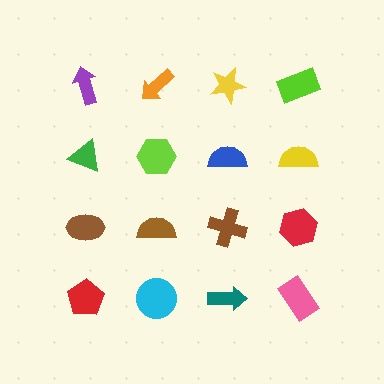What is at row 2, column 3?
A blue semicircle.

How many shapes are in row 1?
4 shapes.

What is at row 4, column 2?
A cyan circle.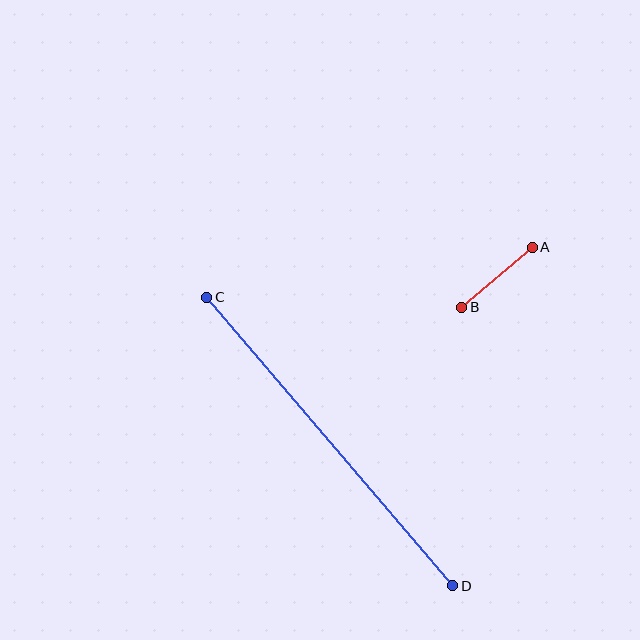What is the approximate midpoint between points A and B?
The midpoint is at approximately (497, 277) pixels.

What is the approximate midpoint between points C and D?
The midpoint is at approximately (330, 442) pixels.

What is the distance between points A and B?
The distance is approximately 92 pixels.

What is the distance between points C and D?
The distance is approximately 379 pixels.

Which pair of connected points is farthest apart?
Points C and D are farthest apart.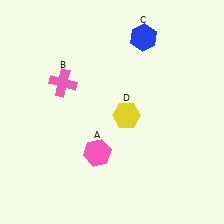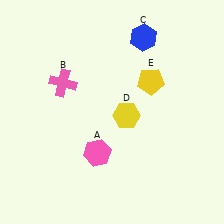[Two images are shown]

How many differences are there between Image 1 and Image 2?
There is 1 difference between the two images.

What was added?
A yellow pentagon (E) was added in Image 2.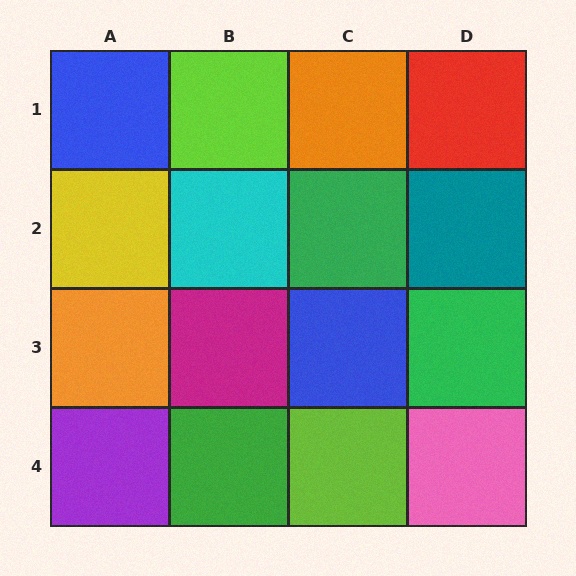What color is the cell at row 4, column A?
Purple.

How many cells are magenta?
1 cell is magenta.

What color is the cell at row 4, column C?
Lime.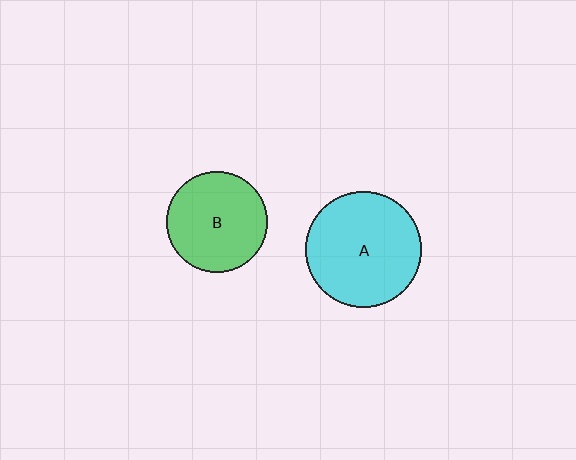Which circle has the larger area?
Circle A (cyan).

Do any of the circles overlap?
No, none of the circles overlap.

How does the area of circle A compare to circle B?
Approximately 1.3 times.